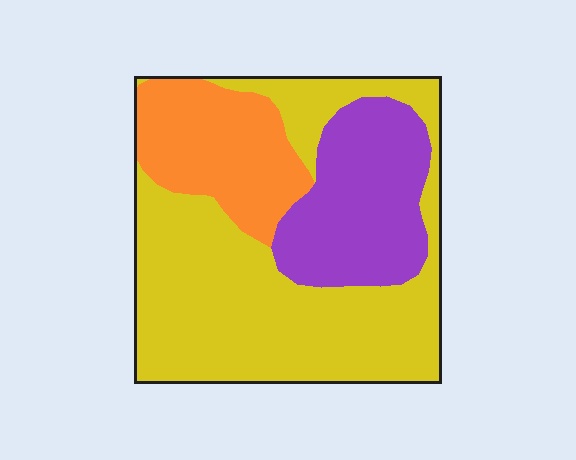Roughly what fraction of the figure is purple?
Purple takes up less than a quarter of the figure.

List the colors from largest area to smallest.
From largest to smallest: yellow, purple, orange.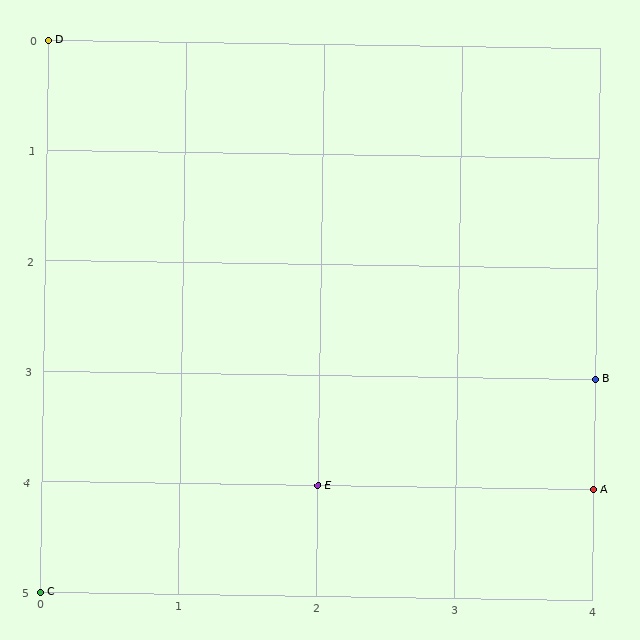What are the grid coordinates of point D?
Point D is at grid coordinates (0, 0).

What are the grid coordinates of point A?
Point A is at grid coordinates (4, 4).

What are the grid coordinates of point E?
Point E is at grid coordinates (2, 4).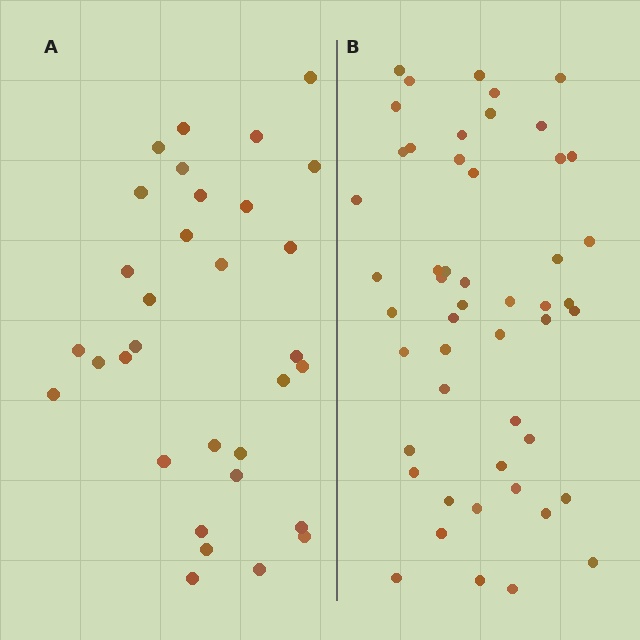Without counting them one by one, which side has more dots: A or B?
Region B (the right region) has more dots.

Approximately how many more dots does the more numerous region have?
Region B has approximately 20 more dots than region A.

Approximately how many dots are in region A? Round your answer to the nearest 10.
About 30 dots. (The exact count is 32, which rounds to 30.)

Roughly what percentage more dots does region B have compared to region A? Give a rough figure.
About 55% more.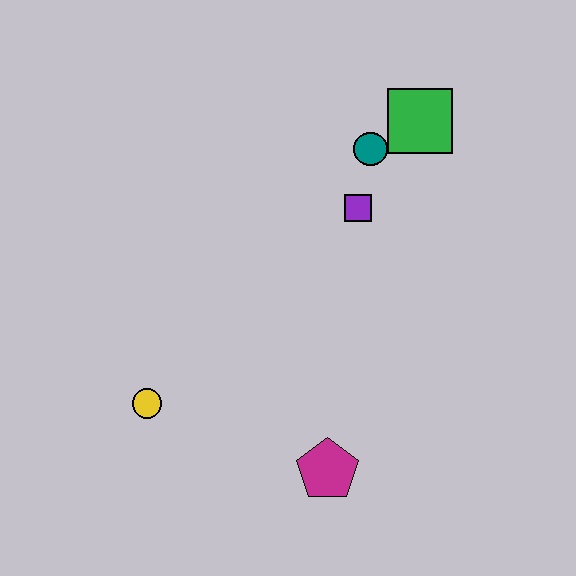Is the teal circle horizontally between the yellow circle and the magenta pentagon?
No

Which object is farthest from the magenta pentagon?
The green square is farthest from the magenta pentagon.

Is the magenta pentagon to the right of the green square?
No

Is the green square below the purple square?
No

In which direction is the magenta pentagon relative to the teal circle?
The magenta pentagon is below the teal circle.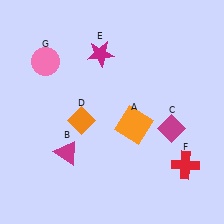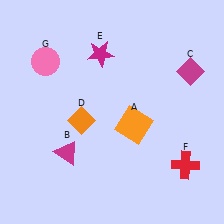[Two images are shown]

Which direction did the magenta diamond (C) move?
The magenta diamond (C) moved up.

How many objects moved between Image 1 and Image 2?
1 object moved between the two images.